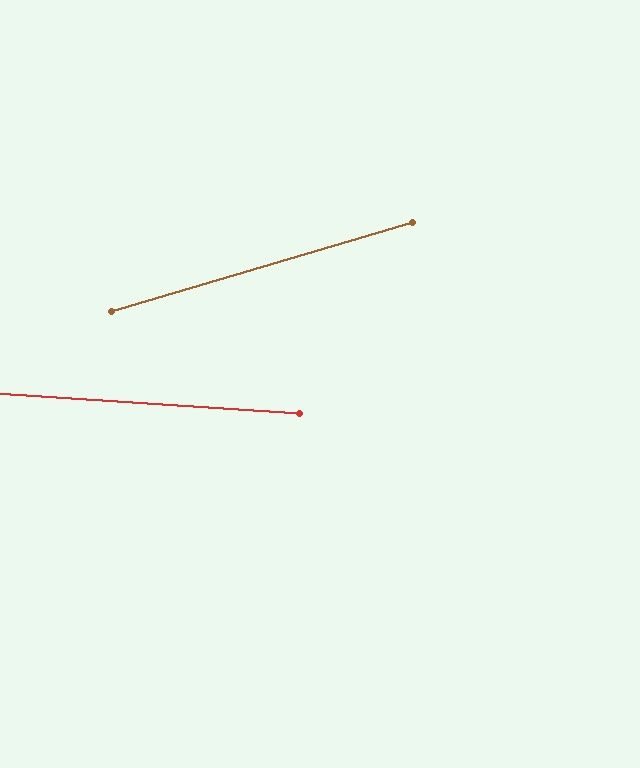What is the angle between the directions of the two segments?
Approximately 20 degrees.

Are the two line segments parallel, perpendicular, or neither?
Neither parallel nor perpendicular — they differ by about 20°.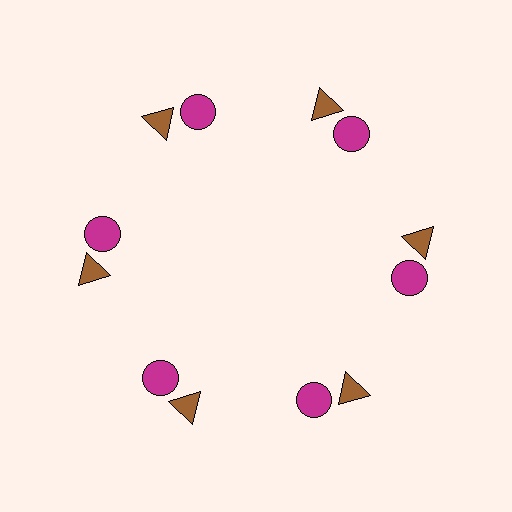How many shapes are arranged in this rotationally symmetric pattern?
There are 12 shapes, arranged in 6 groups of 2.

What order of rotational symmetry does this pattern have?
This pattern has 6-fold rotational symmetry.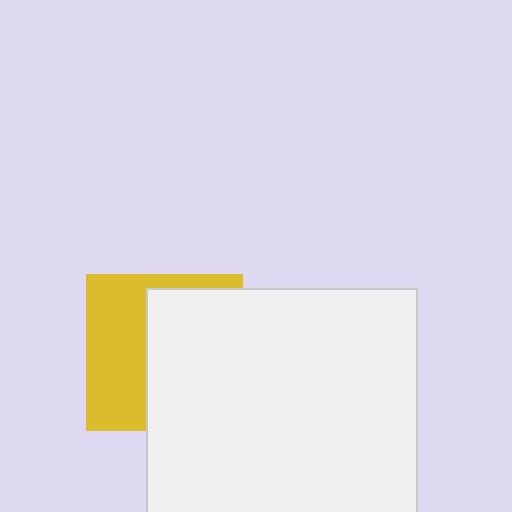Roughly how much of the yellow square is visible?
A small part of it is visible (roughly 43%).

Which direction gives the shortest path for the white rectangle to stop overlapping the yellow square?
Moving right gives the shortest separation.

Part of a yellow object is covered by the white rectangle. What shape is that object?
It is a square.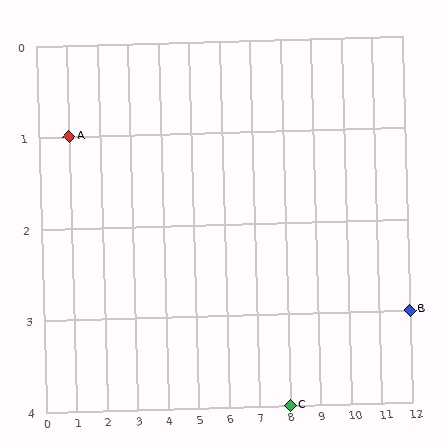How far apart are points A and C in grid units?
Points A and C are 7 columns and 3 rows apart (about 7.6 grid units diagonally).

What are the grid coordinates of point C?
Point C is at grid coordinates (8, 4).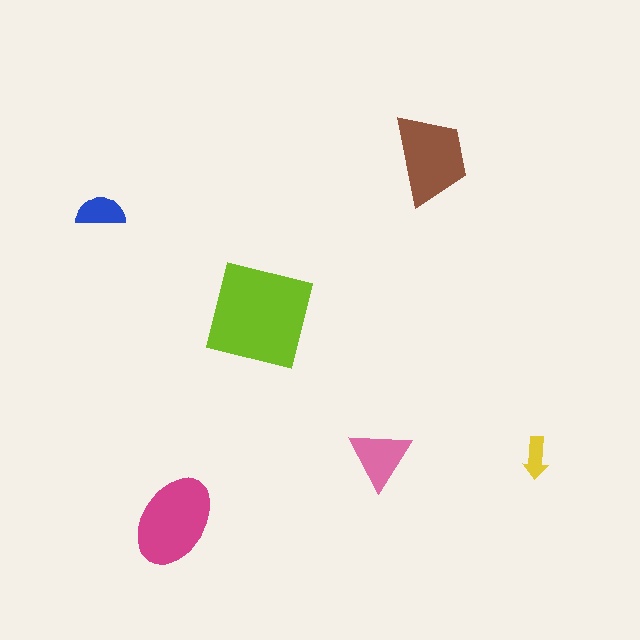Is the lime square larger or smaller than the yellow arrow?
Larger.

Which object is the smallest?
The yellow arrow.